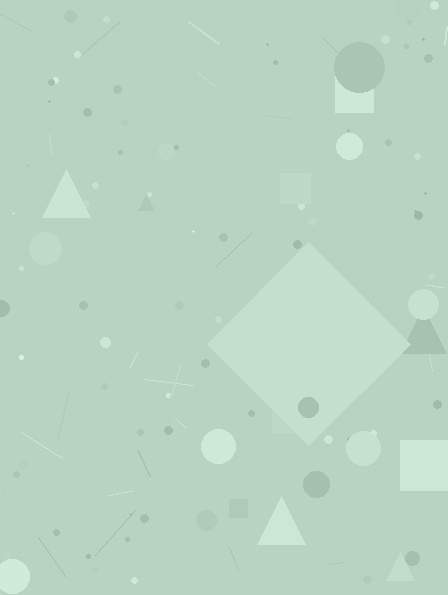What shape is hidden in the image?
A diamond is hidden in the image.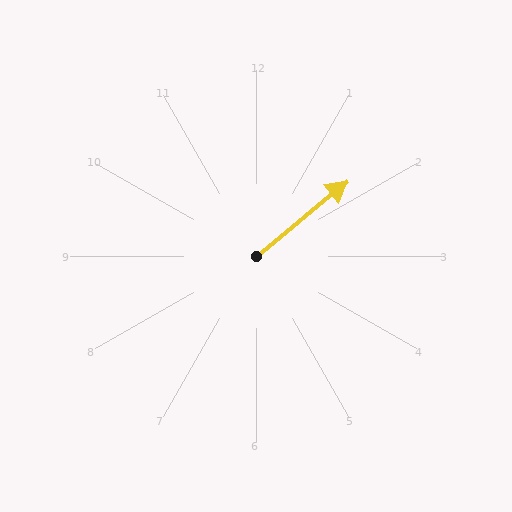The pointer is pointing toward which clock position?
Roughly 2 o'clock.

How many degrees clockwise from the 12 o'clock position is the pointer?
Approximately 51 degrees.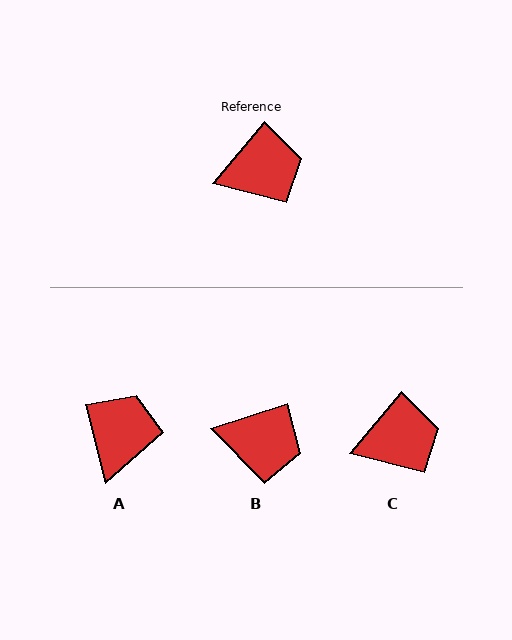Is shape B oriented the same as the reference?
No, it is off by about 32 degrees.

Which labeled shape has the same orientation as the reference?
C.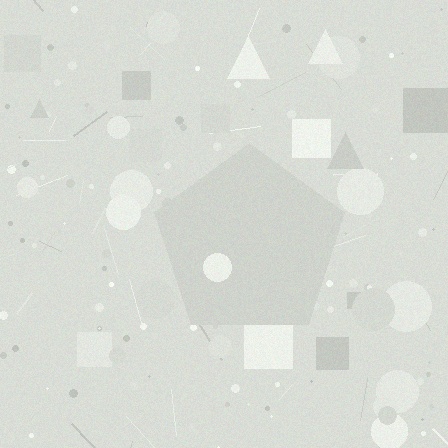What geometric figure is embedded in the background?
A pentagon is embedded in the background.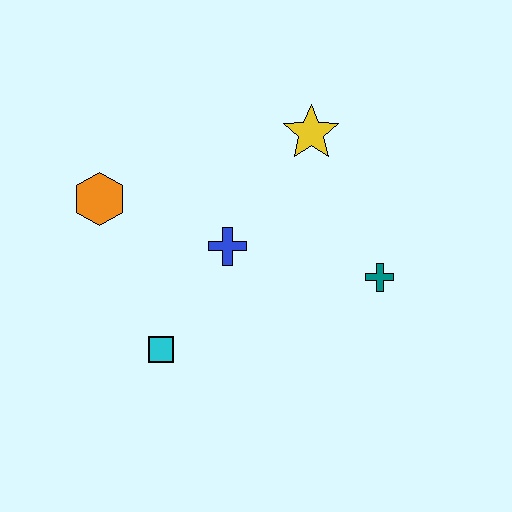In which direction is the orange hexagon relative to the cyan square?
The orange hexagon is above the cyan square.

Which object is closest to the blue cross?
The cyan square is closest to the blue cross.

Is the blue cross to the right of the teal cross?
No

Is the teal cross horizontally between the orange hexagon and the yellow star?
No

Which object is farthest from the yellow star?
The cyan square is farthest from the yellow star.